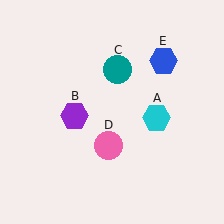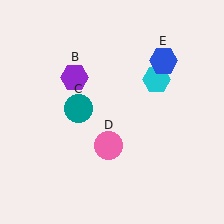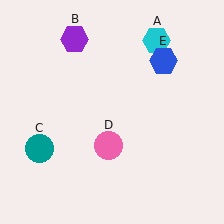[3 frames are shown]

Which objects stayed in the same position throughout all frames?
Pink circle (object D) and blue hexagon (object E) remained stationary.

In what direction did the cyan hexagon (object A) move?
The cyan hexagon (object A) moved up.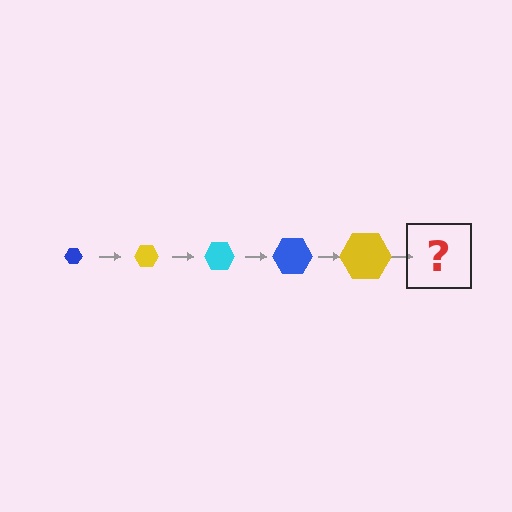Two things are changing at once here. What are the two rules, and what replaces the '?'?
The two rules are that the hexagon grows larger each step and the color cycles through blue, yellow, and cyan. The '?' should be a cyan hexagon, larger than the previous one.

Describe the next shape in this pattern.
It should be a cyan hexagon, larger than the previous one.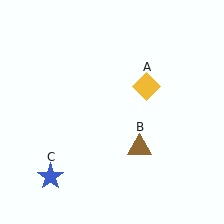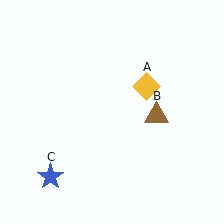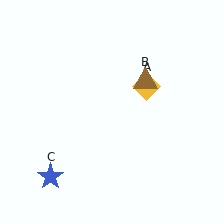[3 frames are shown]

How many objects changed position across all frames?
1 object changed position: brown triangle (object B).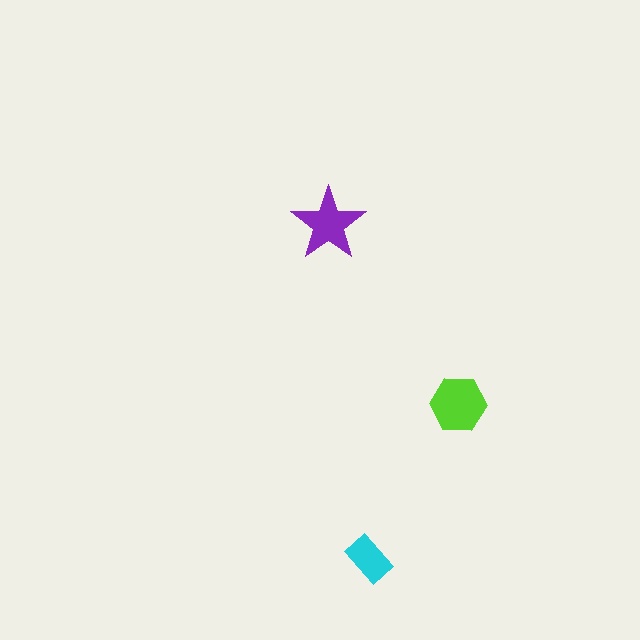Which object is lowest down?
The cyan rectangle is bottommost.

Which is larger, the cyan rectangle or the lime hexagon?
The lime hexagon.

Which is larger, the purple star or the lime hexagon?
The lime hexagon.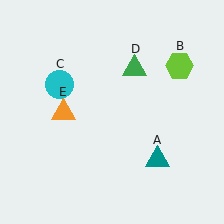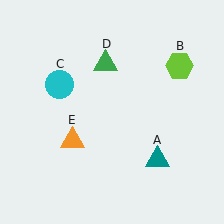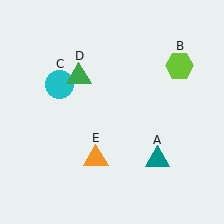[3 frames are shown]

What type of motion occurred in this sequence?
The green triangle (object D), orange triangle (object E) rotated counterclockwise around the center of the scene.